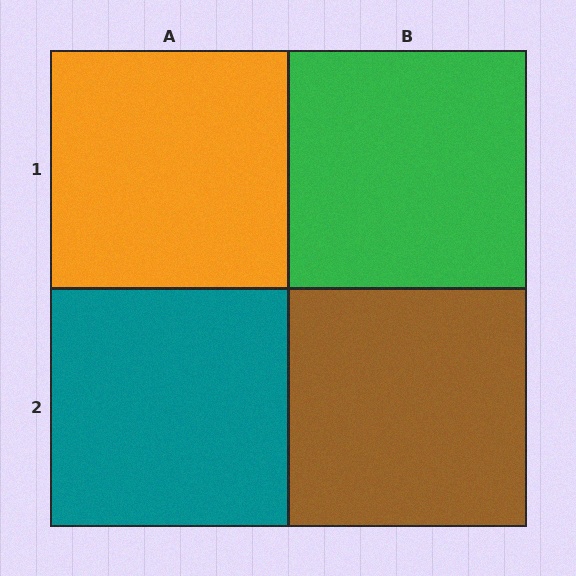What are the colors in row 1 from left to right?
Orange, green.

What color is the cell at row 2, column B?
Brown.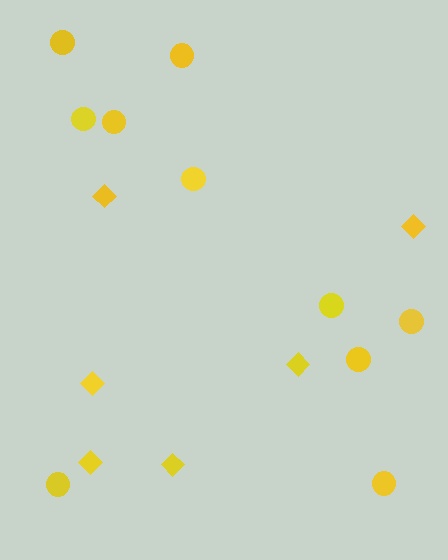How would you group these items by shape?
There are 2 groups: one group of diamonds (6) and one group of circles (10).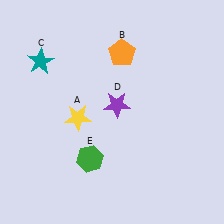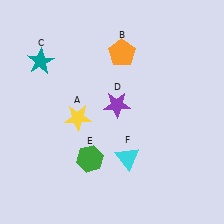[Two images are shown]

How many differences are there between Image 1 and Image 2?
There is 1 difference between the two images.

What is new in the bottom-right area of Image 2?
A cyan triangle (F) was added in the bottom-right area of Image 2.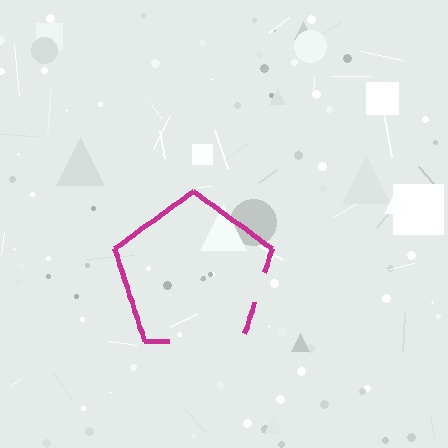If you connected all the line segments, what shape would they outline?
They would outline a pentagon.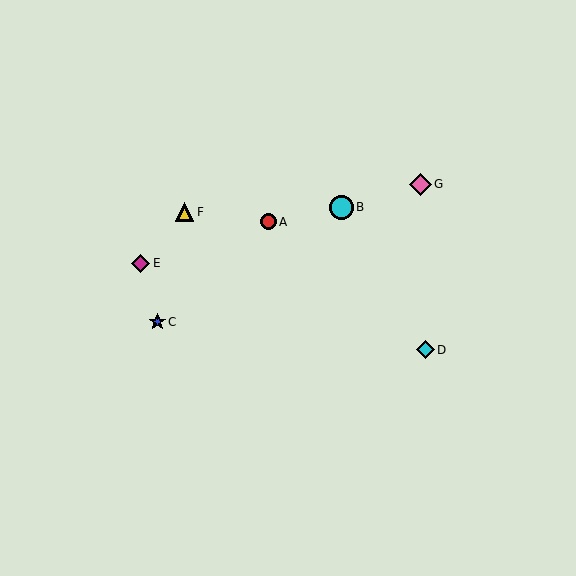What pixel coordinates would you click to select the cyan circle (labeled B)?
Click at (341, 207) to select the cyan circle B.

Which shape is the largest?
The cyan circle (labeled B) is the largest.